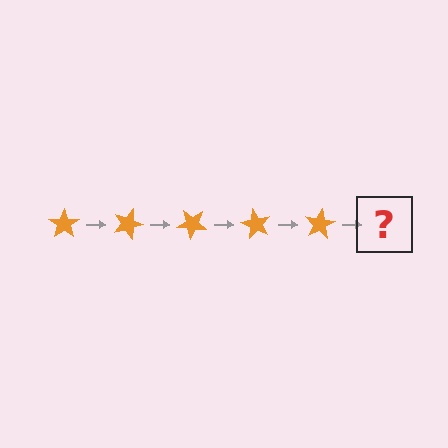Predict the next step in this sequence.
The next step is an orange star rotated 100 degrees.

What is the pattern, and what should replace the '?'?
The pattern is that the star rotates 20 degrees each step. The '?' should be an orange star rotated 100 degrees.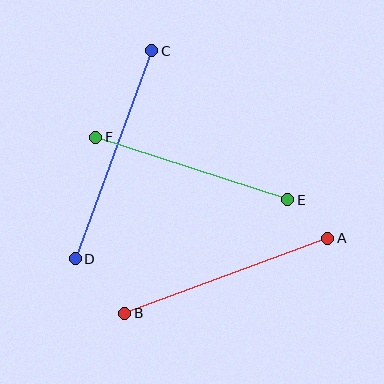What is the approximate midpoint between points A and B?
The midpoint is at approximately (226, 276) pixels.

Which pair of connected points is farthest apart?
Points C and D are farthest apart.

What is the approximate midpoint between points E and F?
The midpoint is at approximately (192, 169) pixels.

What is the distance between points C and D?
The distance is approximately 222 pixels.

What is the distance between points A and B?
The distance is approximately 217 pixels.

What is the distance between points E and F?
The distance is approximately 202 pixels.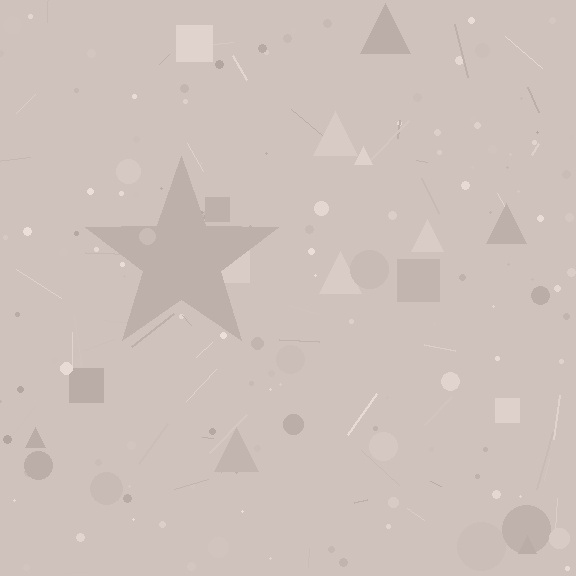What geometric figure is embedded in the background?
A star is embedded in the background.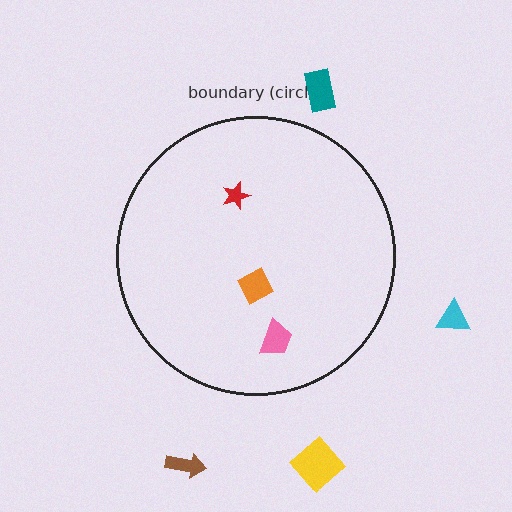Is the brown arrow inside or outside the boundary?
Outside.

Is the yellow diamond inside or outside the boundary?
Outside.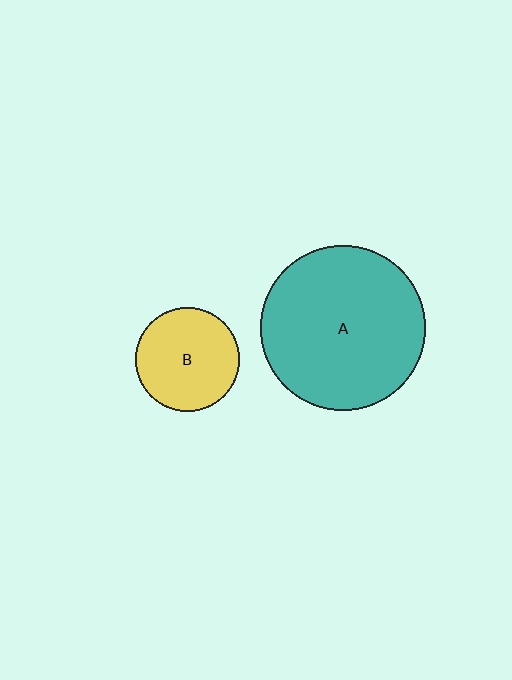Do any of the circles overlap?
No, none of the circles overlap.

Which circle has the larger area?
Circle A (teal).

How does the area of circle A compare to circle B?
Approximately 2.5 times.